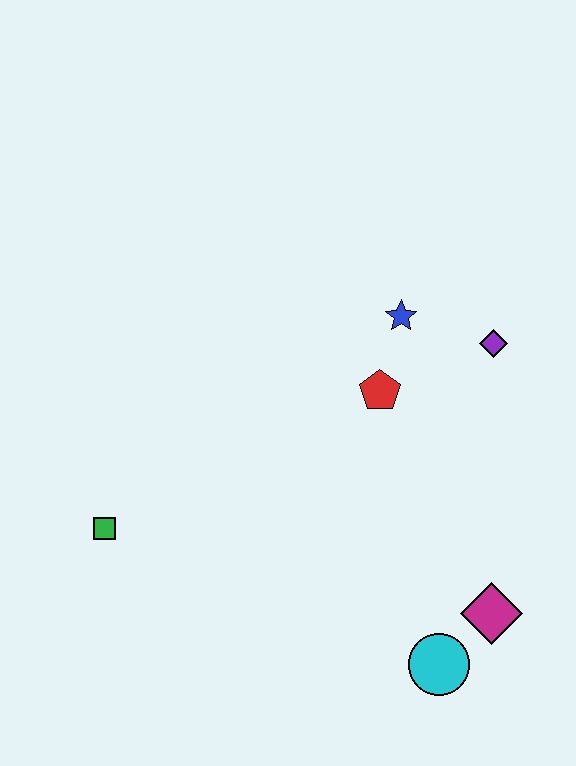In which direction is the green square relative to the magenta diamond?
The green square is to the left of the magenta diamond.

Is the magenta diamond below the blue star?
Yes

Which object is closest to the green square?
The red pentagon is closest to the green square.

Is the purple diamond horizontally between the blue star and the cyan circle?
No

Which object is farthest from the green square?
The purple diamond is farthest from the green square.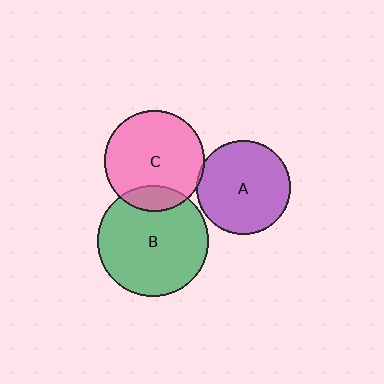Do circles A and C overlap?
Yes.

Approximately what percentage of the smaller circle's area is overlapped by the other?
Approximately 5%.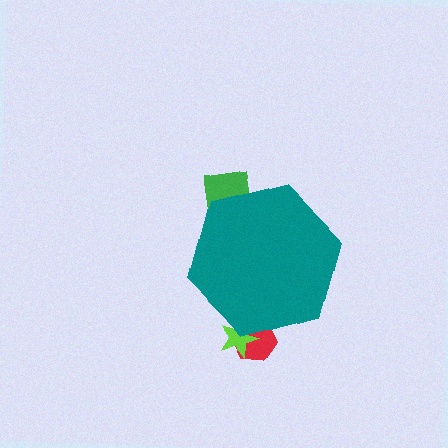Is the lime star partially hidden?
Yes, the lime star is partially hidden behind the teal hexagon.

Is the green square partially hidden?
Yes, the green square is partially hidden behind the teal hexagon.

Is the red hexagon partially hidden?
Yes, the red hexagon is partially hidden behind the teal hexagon.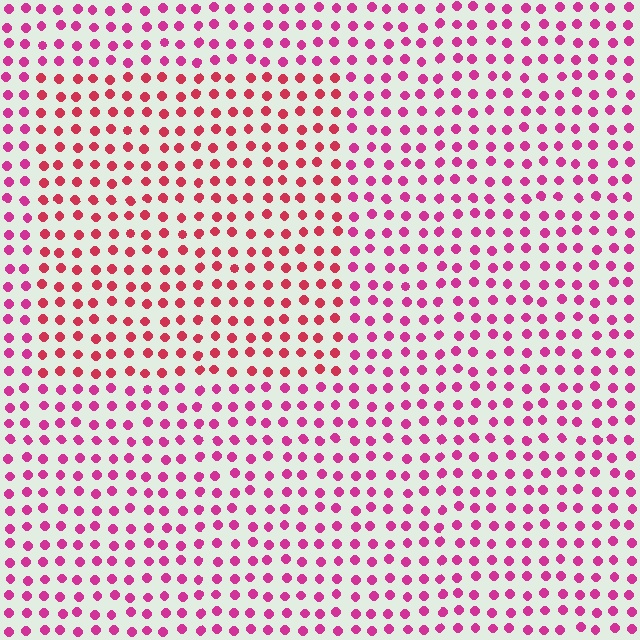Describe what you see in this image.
The image is filled with small magenta elements in a uniform arrangement. A rectangle-shaped region is visible where the elements are tinted to a slightly different hue, forming a subtle color boundary.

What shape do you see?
I see a rectangle.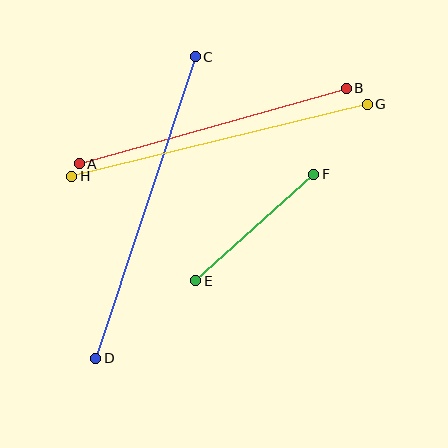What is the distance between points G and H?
The distance is approximately 304 pixels.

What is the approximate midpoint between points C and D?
The midpoint is at approximately (146, 208) pixels.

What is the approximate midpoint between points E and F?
The midpoint is at approximately (255, 227) pixels.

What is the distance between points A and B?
The distance is approximately 277 pixels.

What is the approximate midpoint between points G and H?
The midpoint is at approximately (219, 140) pixels.